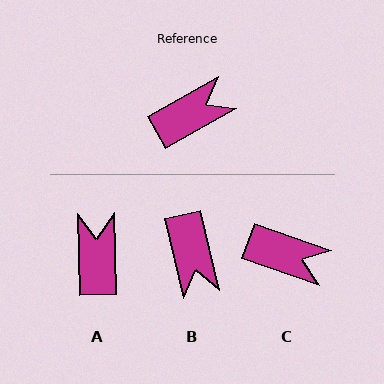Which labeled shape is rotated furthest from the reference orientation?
B, about 106 degrees away.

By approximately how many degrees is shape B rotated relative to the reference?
Approximately 106 degrees clockwise.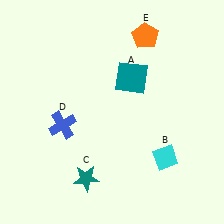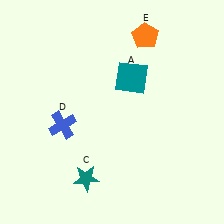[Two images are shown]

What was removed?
The cyan diamond (B) was removed in Image 2.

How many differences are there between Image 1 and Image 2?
There is 1 difference between the two images.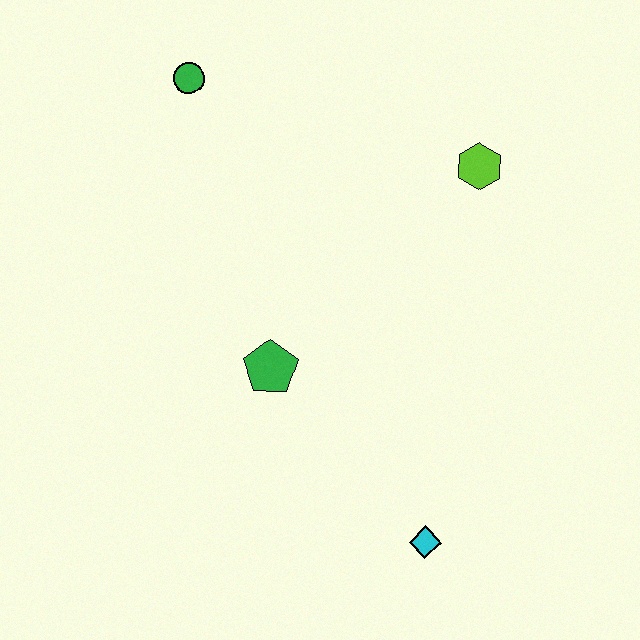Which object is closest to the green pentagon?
The cyan diamond is closest to the green pentagon.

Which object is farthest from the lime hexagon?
The cyan diamond is farthest from the lime hexagon.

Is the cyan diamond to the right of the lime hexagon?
No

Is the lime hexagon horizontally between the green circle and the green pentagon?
No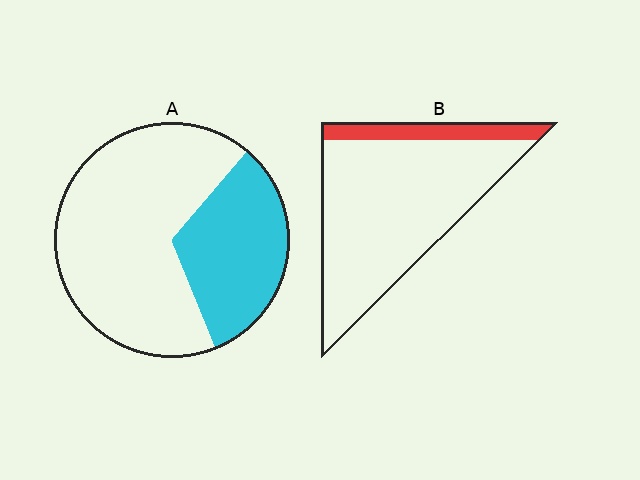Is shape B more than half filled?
No.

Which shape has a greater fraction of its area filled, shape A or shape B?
Shape A.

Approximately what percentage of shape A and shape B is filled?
A is approximately 35% and B is approximately 15%.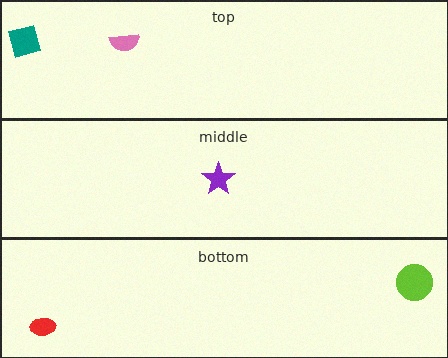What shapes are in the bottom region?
The lime circle, the red ellipse.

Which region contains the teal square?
The top region.